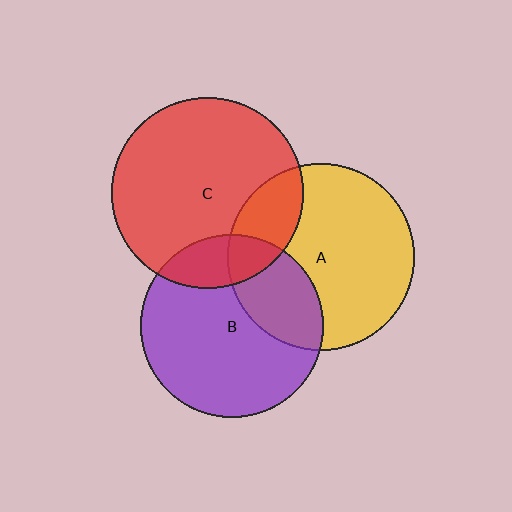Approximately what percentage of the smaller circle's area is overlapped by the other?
Approximately 30%.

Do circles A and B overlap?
Yes.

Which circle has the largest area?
Circle C (red).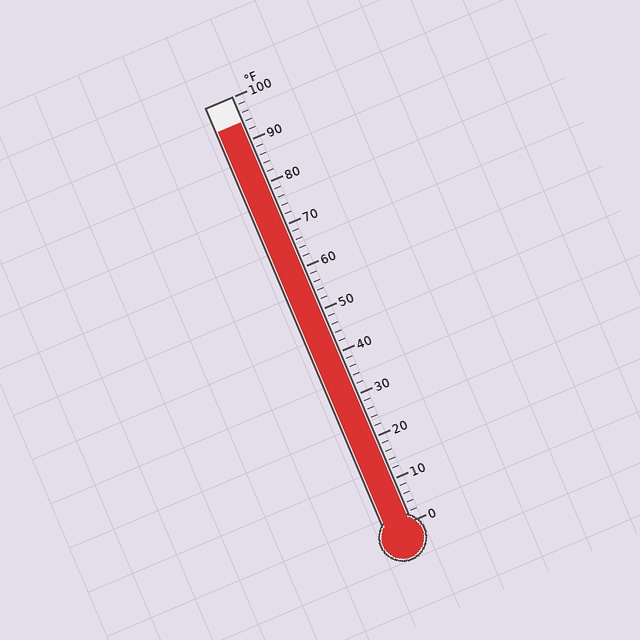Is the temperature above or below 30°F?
The temperature is above 30°F.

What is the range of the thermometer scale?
The thermometer scale ranges from 0°F to 100°F.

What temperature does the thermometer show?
The thermometer shows approximately 94°F.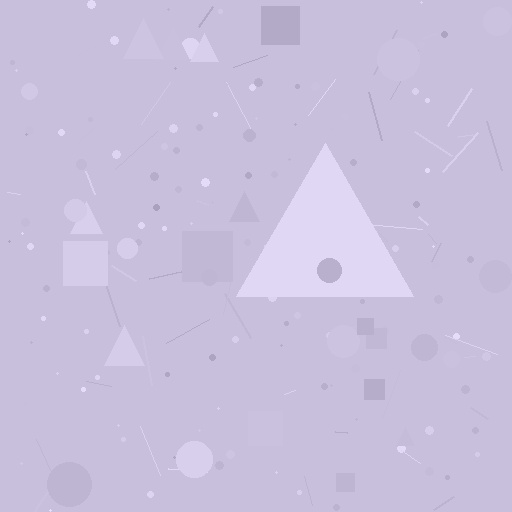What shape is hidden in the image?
A triangle is hidden in the image.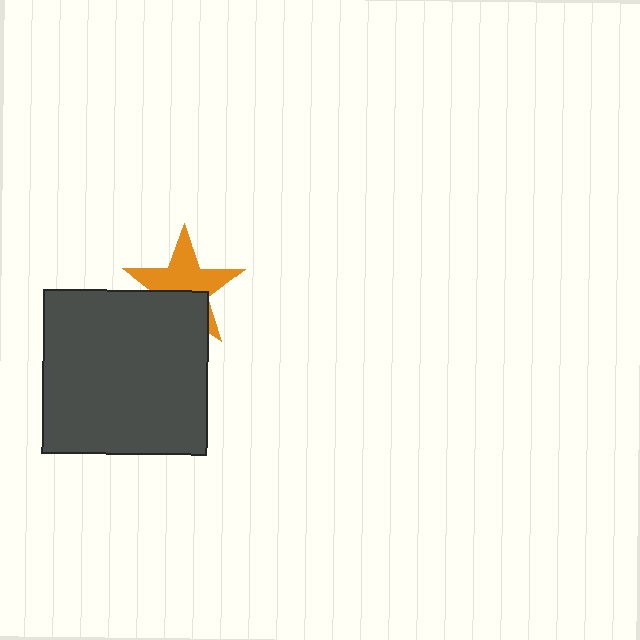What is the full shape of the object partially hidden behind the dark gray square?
The partially hidden object is an orange star.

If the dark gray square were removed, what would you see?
You would see the complete orange star.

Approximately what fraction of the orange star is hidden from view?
Roughly 39% of the orange star is hidden behind the dark gray square.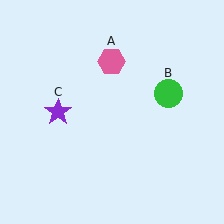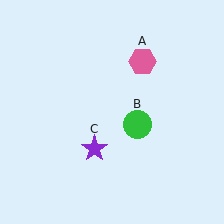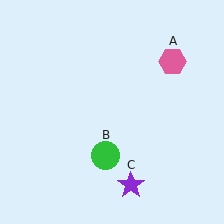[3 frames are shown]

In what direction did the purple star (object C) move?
The purple star (object C) moved down and to the right.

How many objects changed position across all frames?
3 objects changed position: pink hexagon (object A), green circle (object B), purple star (object C).